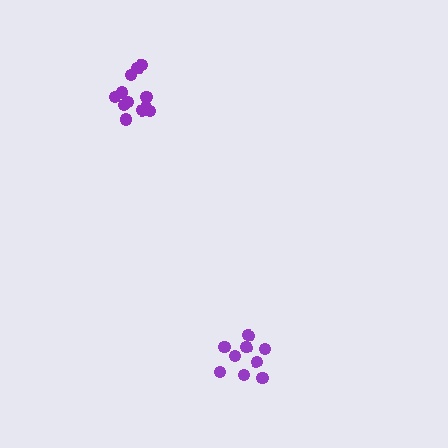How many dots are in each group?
Group 1: 9 dots, Group 2: 12 dots (21 total).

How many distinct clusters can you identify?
There are 2 distinct clusters.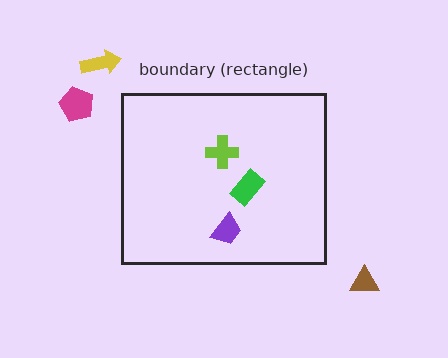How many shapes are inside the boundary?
3 inside, 3 outside.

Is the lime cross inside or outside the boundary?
Inside.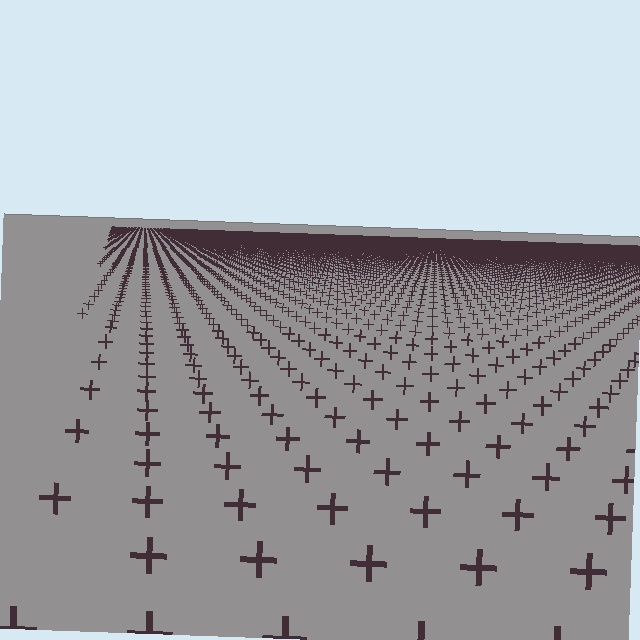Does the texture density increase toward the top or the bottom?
Density increases toward the top.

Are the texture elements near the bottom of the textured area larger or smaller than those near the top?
Larger. Near the bottom, elements are closer to the viewer and appear at a bigger on-screen size.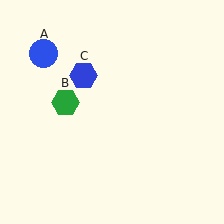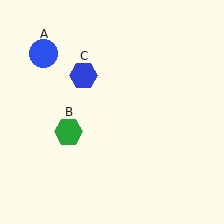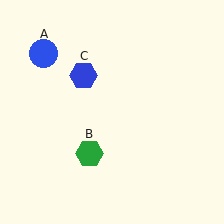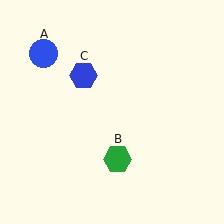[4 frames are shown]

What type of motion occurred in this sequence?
The green hexagon (object B) rotated counterclockwise around the center of the scene.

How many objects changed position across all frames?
1 object changed position: green hexagon (object B).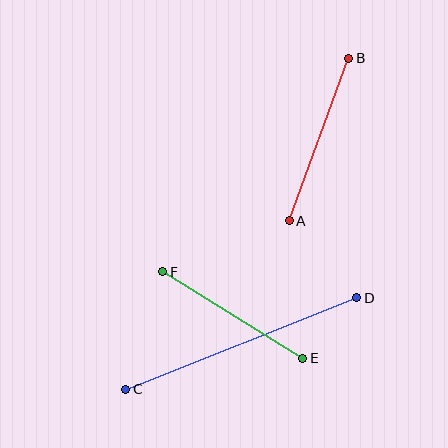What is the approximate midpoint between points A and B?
The midpoint is at approximately (319, 140) pixels.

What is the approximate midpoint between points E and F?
The midpoint is at approximately (233, 315) pixels.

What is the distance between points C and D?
The distance is approximately 249 pixels.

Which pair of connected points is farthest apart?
Points C and D are farthest apart.